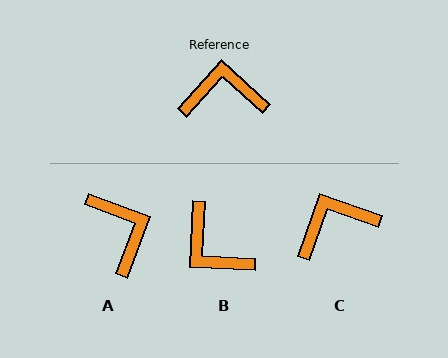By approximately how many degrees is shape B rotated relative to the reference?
Approximately 129 degrees counter-clockwise.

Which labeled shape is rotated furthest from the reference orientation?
B, about 129 degrees away.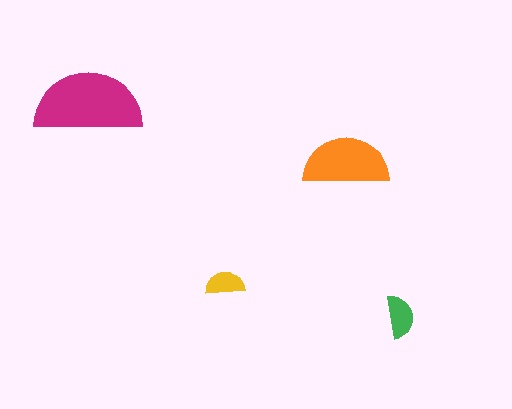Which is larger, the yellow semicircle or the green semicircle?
The green one.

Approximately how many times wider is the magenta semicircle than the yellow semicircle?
About 3 times wider.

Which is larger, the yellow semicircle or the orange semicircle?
The orange one.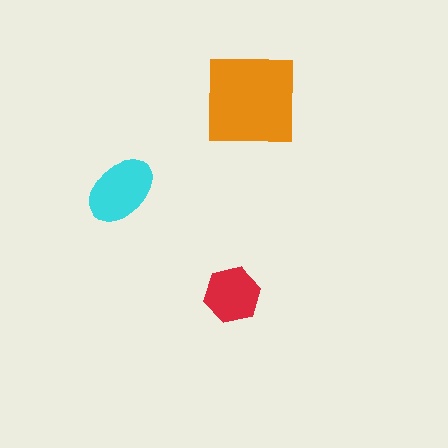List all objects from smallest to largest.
The red hexagon, the cyan ellipse, the orange square.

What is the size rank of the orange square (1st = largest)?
1st.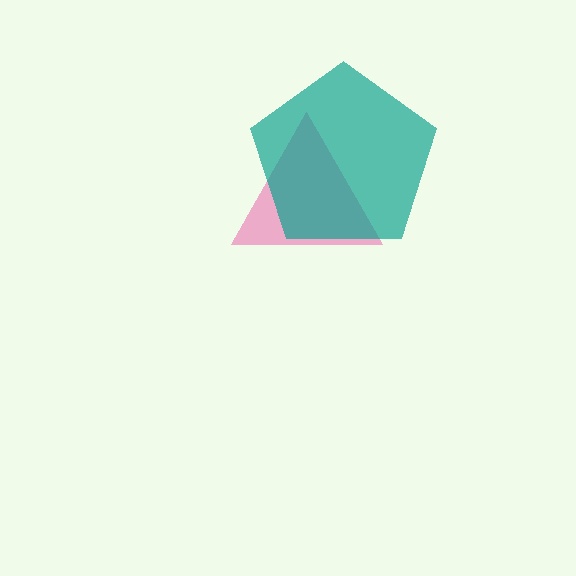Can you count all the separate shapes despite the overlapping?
Yes, there are 2 separate shapes.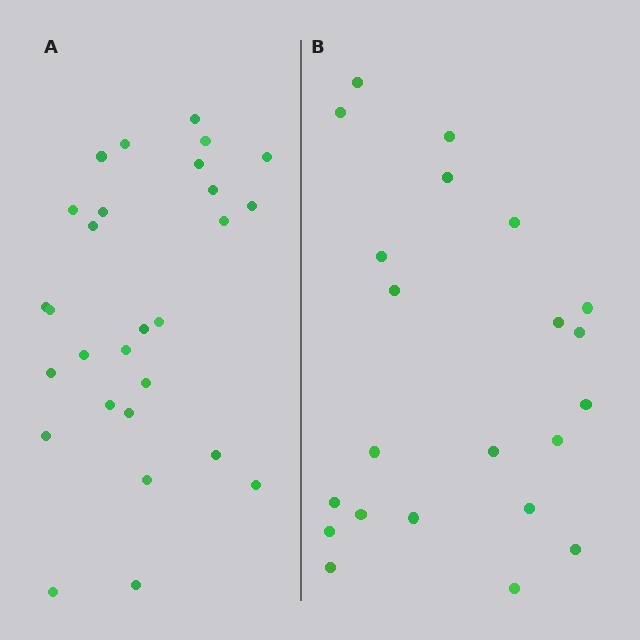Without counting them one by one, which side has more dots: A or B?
Region A (the left region) has more dots.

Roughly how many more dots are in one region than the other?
Region A has about 6 more dots than region B.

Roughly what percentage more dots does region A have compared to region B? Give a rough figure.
About 25% more.